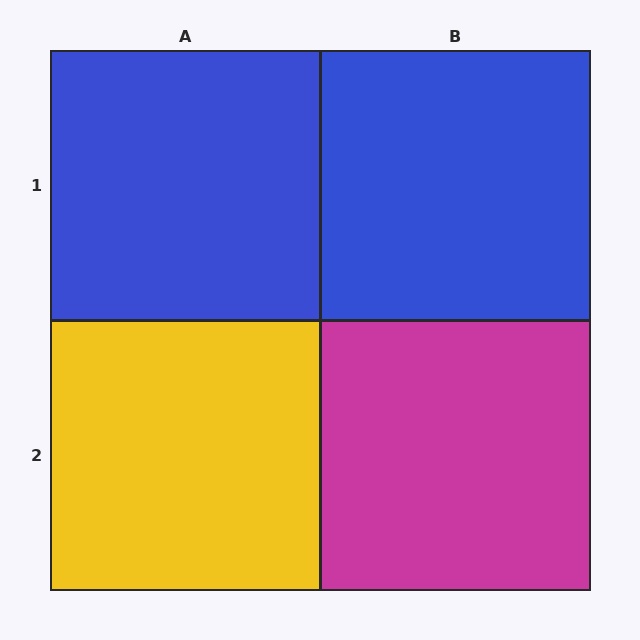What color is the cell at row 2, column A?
Yellow.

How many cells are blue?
2 cells are blue.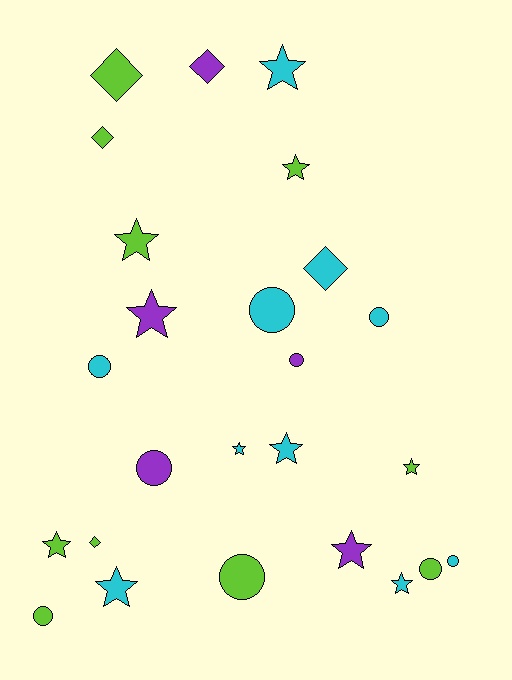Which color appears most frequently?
Lime, with 10 objects.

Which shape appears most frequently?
Star, with 11 objects.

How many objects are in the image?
There are 25 objects.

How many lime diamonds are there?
There are 3 lime diamonds.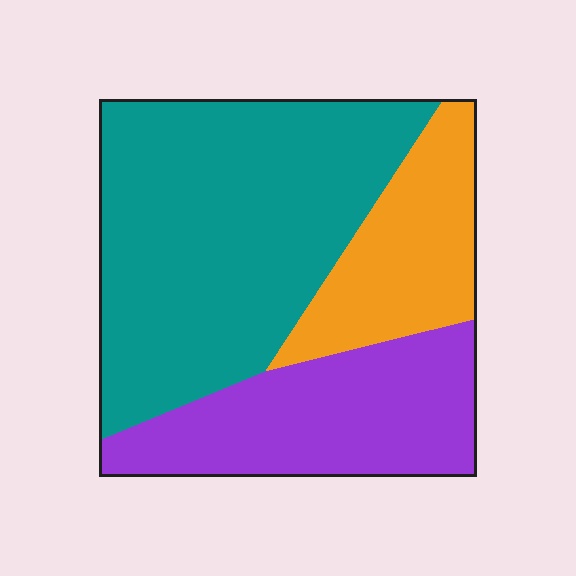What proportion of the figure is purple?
Purple takes up between a quarter and a half of the figure.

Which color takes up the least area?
Orange, at roughly 20%.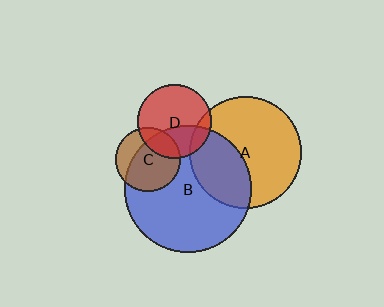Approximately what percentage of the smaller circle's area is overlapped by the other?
Approximately 25%.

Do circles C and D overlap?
Yes.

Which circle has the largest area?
Circle B (blue).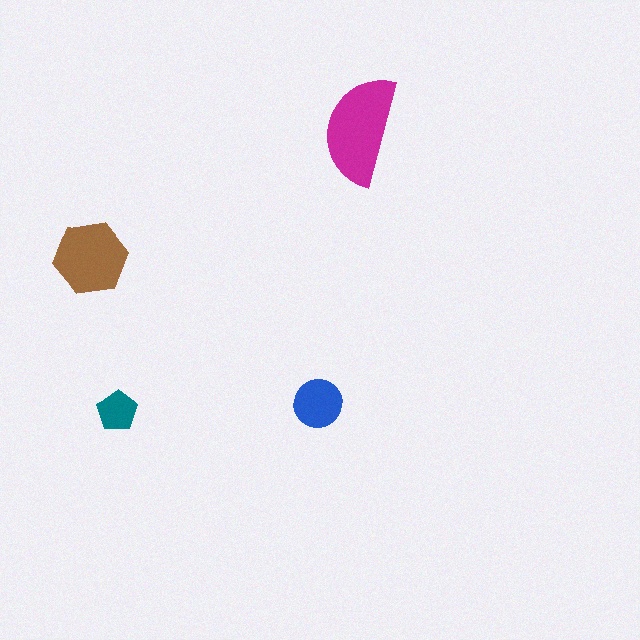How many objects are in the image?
There are 4 objects in the image.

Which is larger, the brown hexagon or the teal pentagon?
The brown hexagon.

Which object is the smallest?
The teal pentagon.